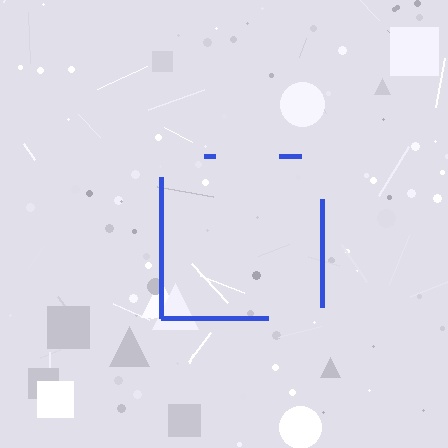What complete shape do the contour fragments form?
The contour fragments form a square.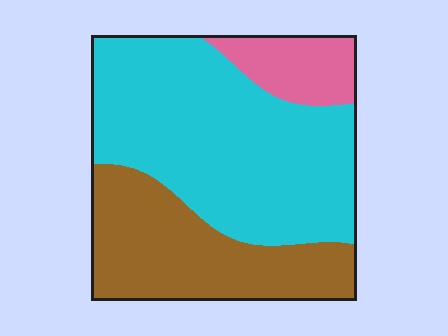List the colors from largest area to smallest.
From largest to smallest: cyan, brown, pink.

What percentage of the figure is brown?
Brown covers roughly 30% of the figure.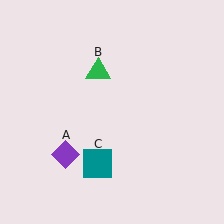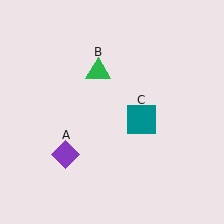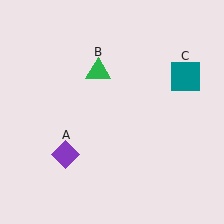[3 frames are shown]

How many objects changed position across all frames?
1 object changed position: teal square (object C).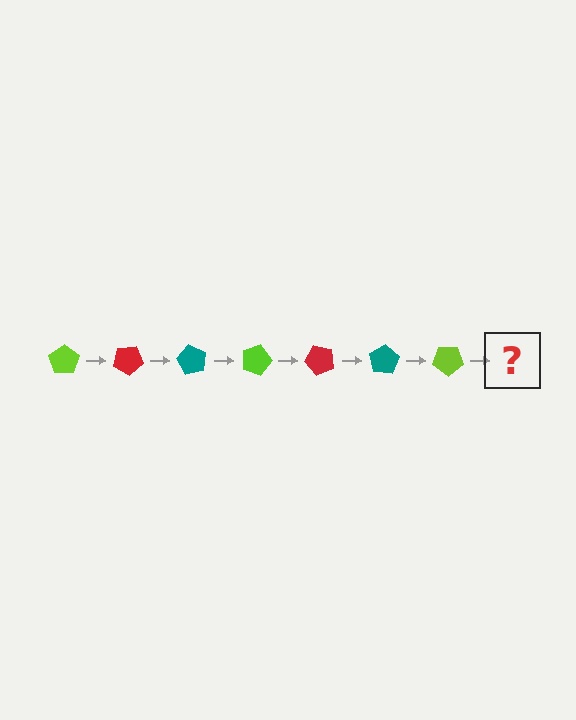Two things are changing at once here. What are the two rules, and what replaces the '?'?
The two rules are that it rotates 30 degrees each step and the color cycles through lime, red, and teal. The '?' should be a red pentagon, rotated 210 degrees from the start.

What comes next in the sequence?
The next element should be a red pentagon, rotated 210 degrees from the start.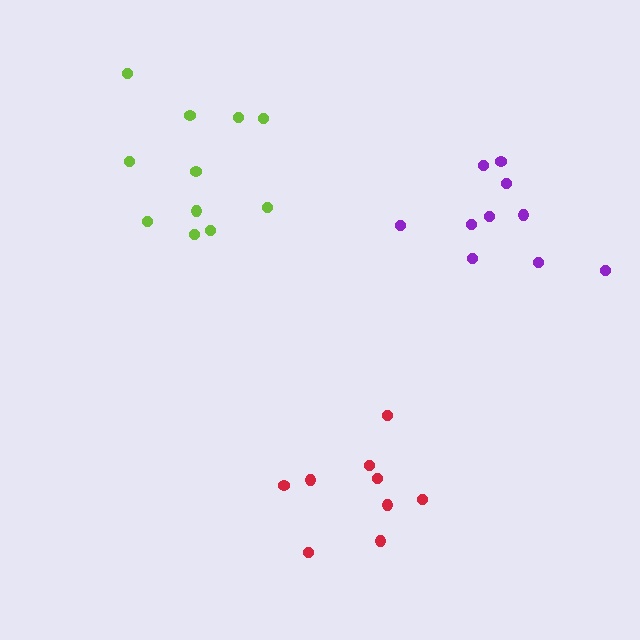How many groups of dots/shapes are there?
There are 3 groups.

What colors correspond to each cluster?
The clusters are colored: red, purple, lime.